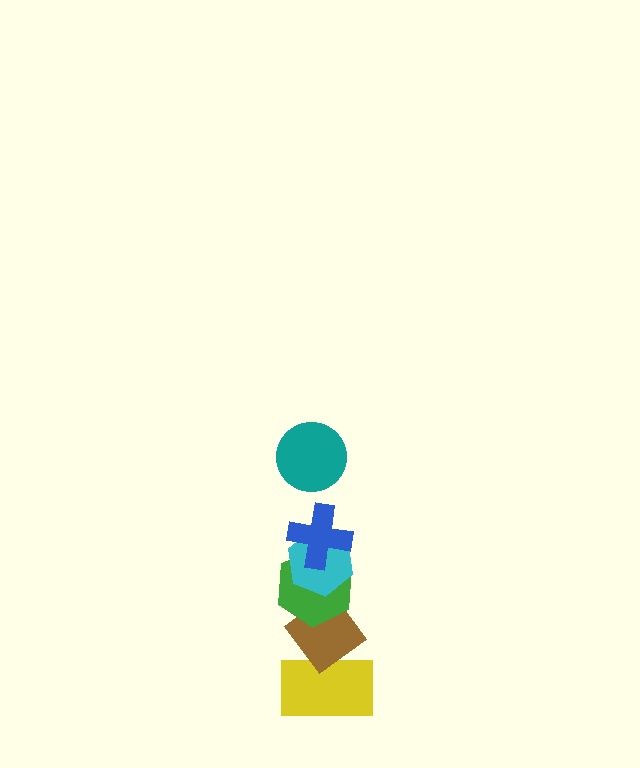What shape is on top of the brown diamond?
The green hexagon is on top of the brown diamond.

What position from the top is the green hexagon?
The green hexagon is 4th from the top.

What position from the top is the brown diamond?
The brown diamond is 5th from the top.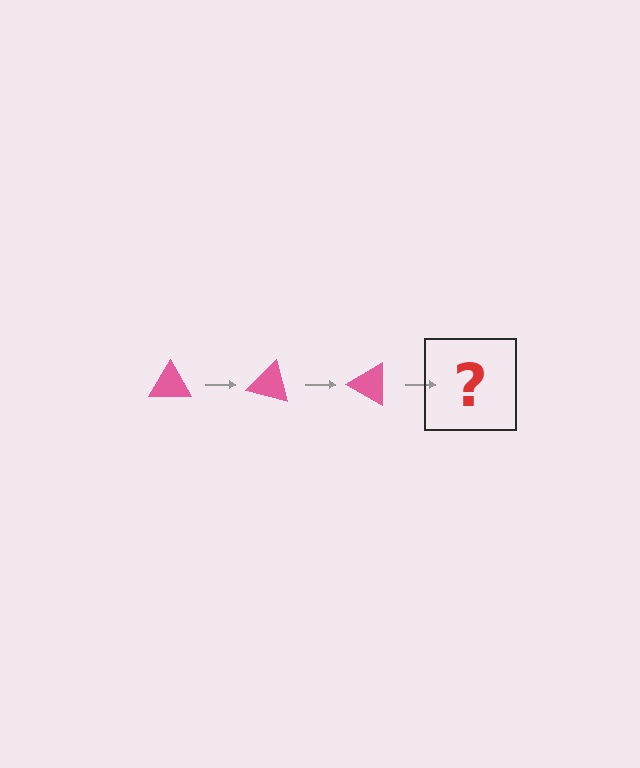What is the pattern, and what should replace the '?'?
The pattern is that the triangle rotates 15 degrees each step. The '?' should be a pink triangle rotated 45 degrees.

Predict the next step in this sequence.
The next step is a pink triangle rotated 45 degrees.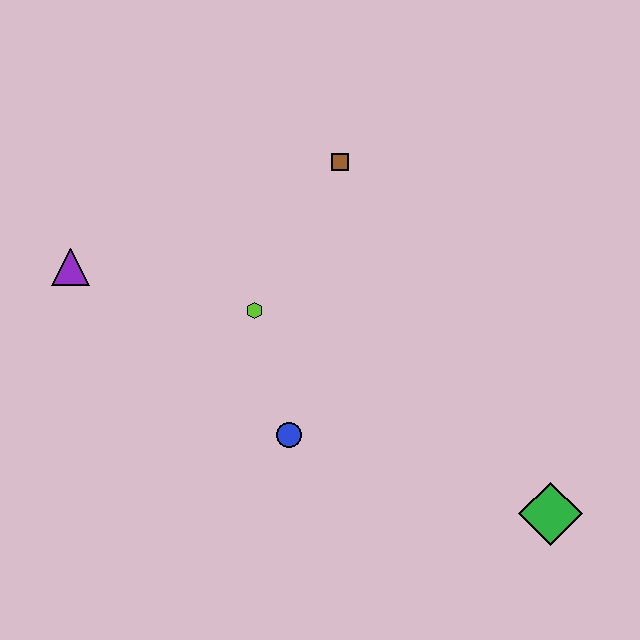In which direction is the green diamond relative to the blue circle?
The green diamond is to the right of the blue circle.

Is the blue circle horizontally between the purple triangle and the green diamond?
Yes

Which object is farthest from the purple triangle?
The green diamond is farthest from the purple triangle.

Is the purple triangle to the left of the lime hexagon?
Yes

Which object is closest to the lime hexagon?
The blue circle is closest to the lime hexagon.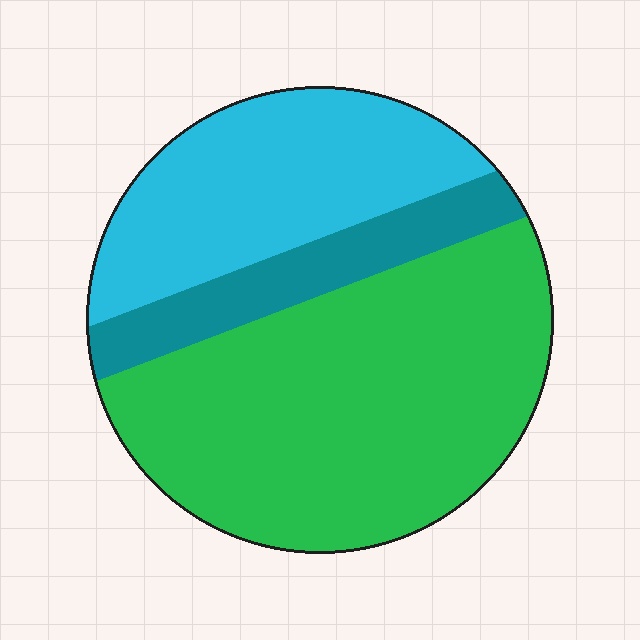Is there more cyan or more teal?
Cyan.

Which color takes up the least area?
Teal, at roughly 15%.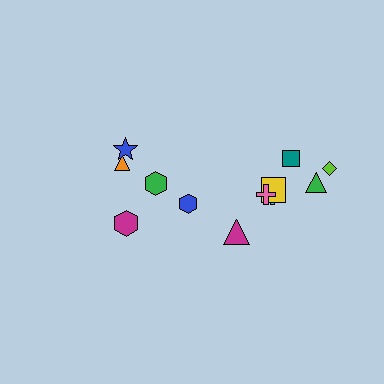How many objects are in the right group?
There are 7 objects.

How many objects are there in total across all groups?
There are 12 objects.